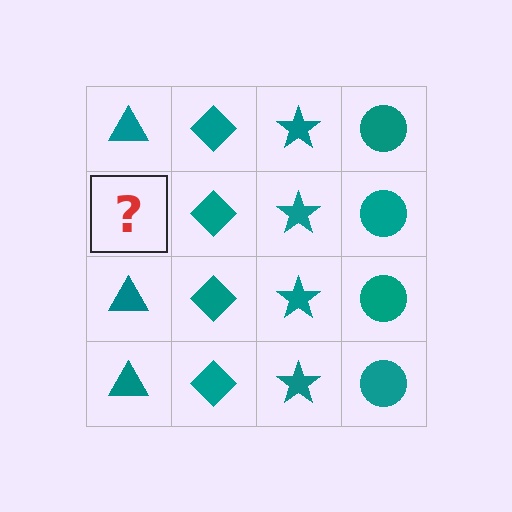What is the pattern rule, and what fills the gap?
The rule is that each column has a consistent shape. The gap should be filled with a teal triangle.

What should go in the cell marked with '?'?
The missing cell should contain a teal triangle.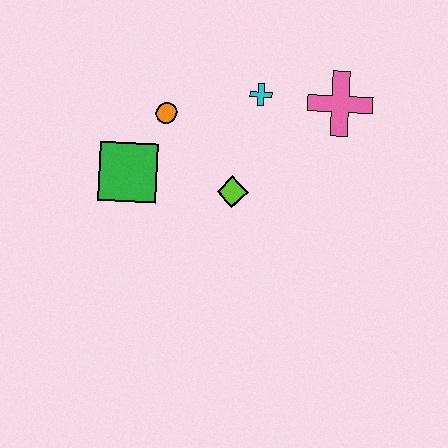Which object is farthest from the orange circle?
The pink cross is farthest from the orange circle.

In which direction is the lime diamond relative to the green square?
The lime diamond is to the right of the green square.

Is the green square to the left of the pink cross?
Yes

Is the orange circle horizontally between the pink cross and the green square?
Yes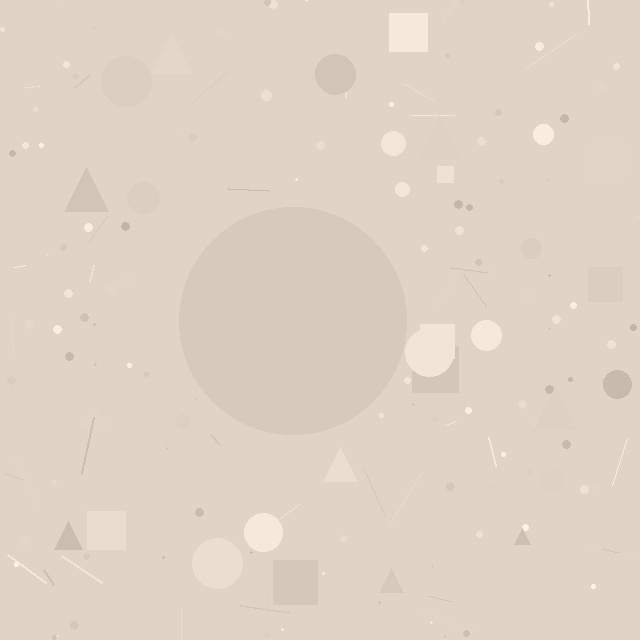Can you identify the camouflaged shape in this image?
The camouflaged shape is a circle.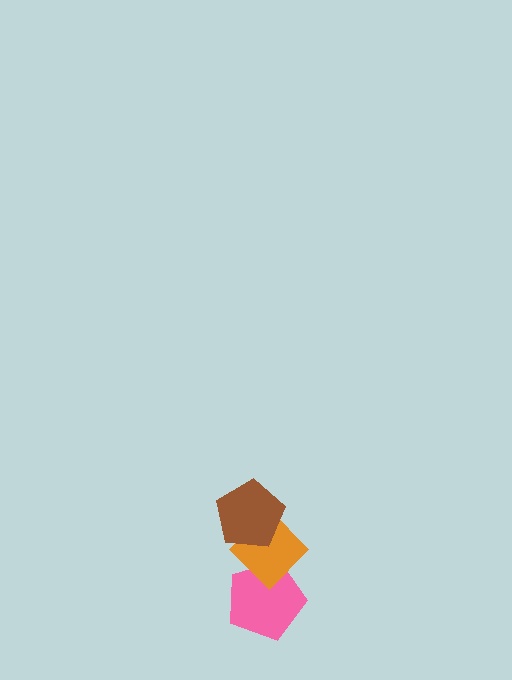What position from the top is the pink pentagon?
The pink pentagon is 3rd from the top.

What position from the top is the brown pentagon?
The brown pentagon is 1st from the top.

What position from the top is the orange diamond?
The orange diamond is 2nd from the top.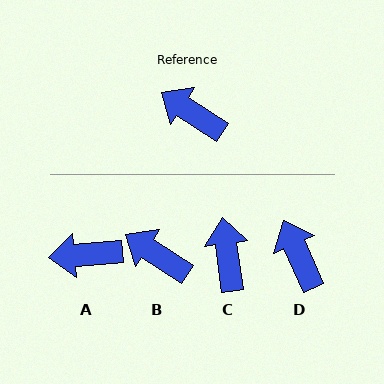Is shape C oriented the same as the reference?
No, it is off by about 49 degrees.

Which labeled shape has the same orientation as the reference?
B.